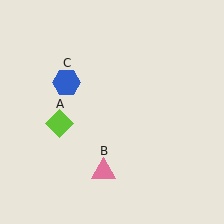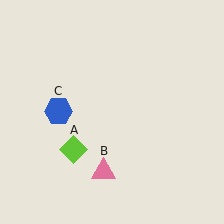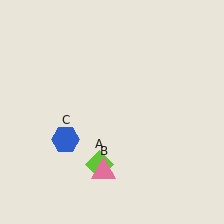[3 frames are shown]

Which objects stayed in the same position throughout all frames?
Pink triangle (object B) remained stationary.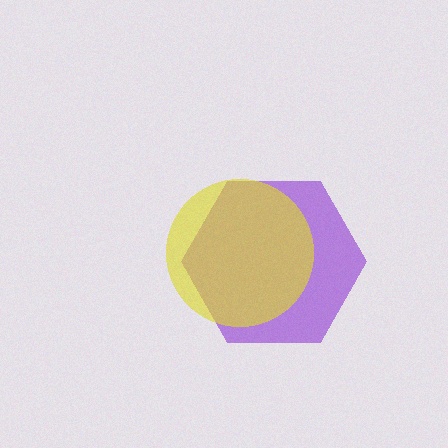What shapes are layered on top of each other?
The layered shapes are: a purple hexagon, a yellow circle.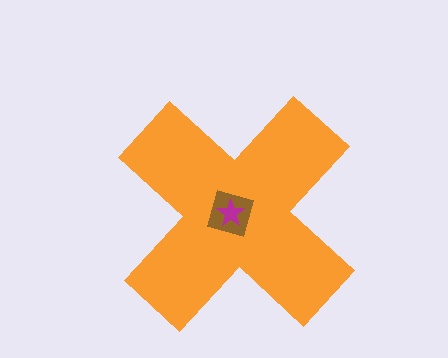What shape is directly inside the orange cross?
The brown diamond.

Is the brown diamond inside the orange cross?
Yes.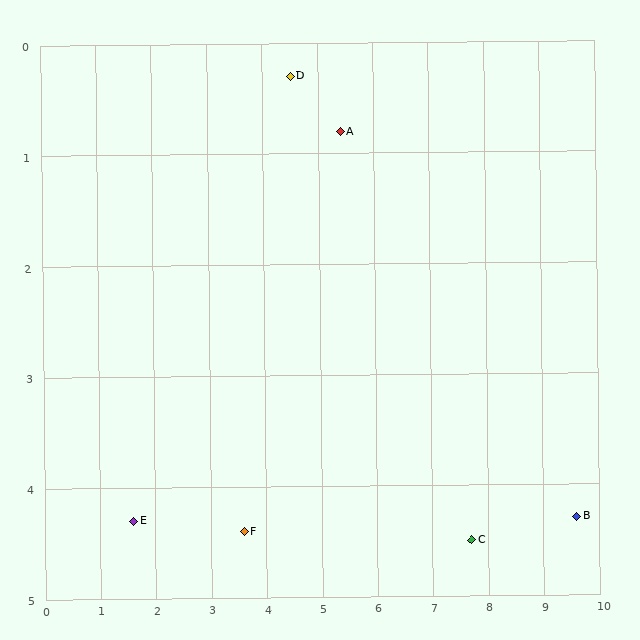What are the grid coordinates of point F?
Point F is at approximately (3.6, 4.4).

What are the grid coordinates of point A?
Point A is at approximately (5.4, 0.8).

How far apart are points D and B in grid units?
Points D and B are about 6.5 grid units apart.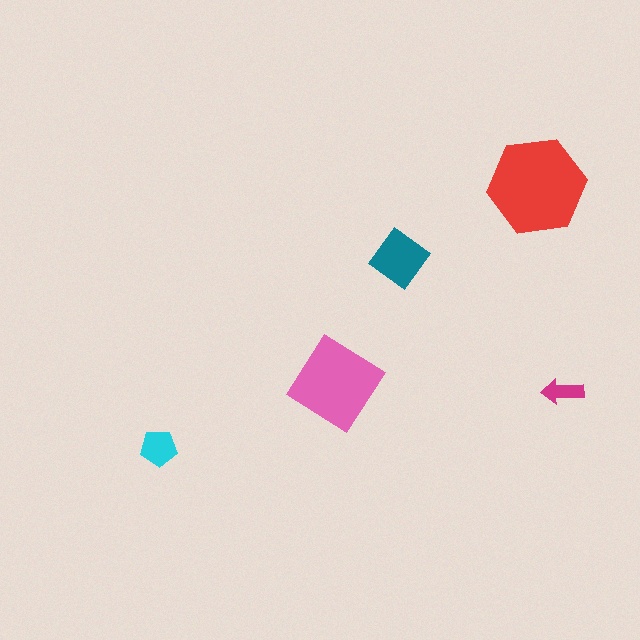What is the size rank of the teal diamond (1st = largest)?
3rd.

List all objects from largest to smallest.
The red hexagon, the pink diamond, the teal diamond, the cyan pentagon, the magenta arrow.